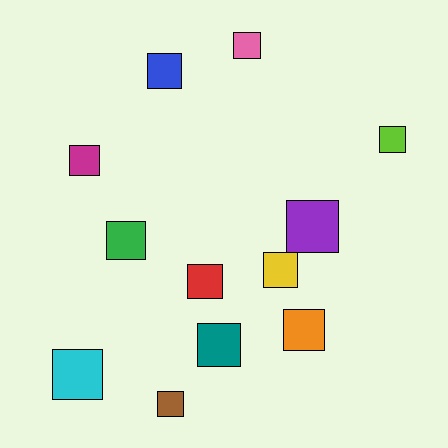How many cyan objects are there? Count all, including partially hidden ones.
There is 1 cyan object.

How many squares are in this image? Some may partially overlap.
There are 12 squares.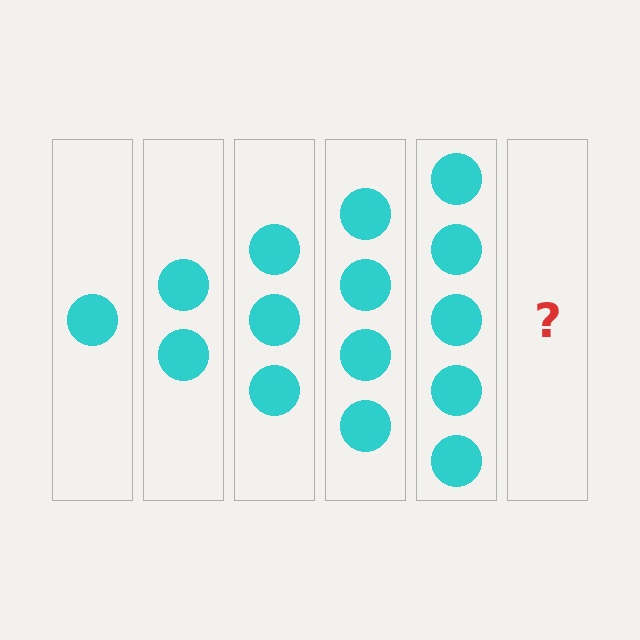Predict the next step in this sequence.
The next step is 6 circles.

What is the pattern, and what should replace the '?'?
The pattern is that each step adds one more circle. The '?' should be 6 circles.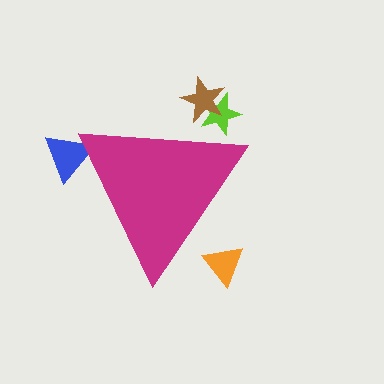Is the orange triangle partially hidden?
Yes, the orange triangle is partially hidden behind the magenta triangle.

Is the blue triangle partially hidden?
Yes, the blue triangle is partially hidden behind the magenta triangle.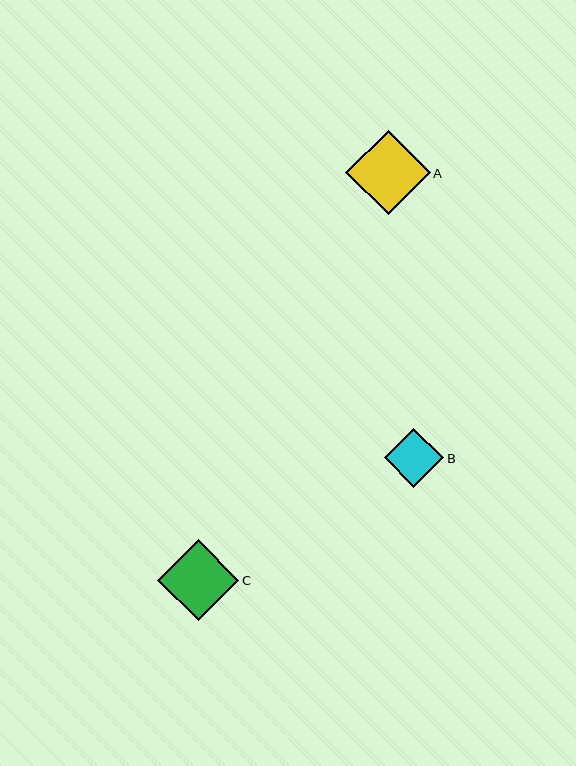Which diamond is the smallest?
Diamond B is the smallest with a size of approximately 59 pixels.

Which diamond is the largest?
Diamond A is the largest with a size of approximately 85 pixels.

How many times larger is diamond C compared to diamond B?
Diamond C is approximately 1.4 times the size of diamond B.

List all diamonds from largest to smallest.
From largest to smallest: A, C, B.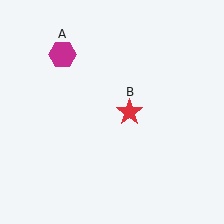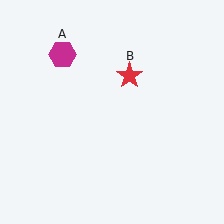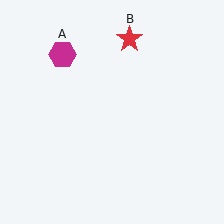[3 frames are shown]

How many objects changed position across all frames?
1 object changed position: red star (object B).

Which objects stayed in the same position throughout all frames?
Magenta hexagon (object A) remained stationary.